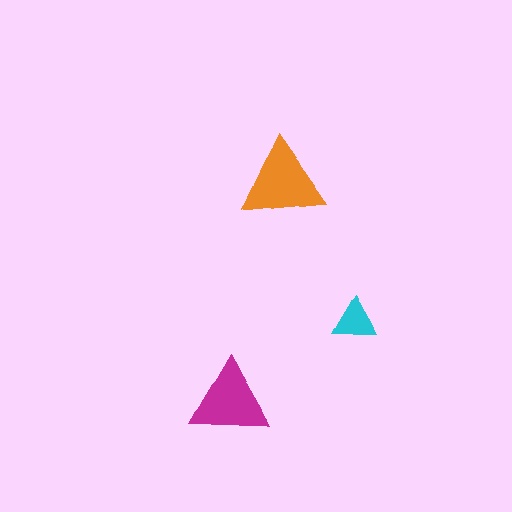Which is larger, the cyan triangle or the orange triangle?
The orange one.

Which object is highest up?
The orange triangle is topmost.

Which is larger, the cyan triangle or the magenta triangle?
The magenta one.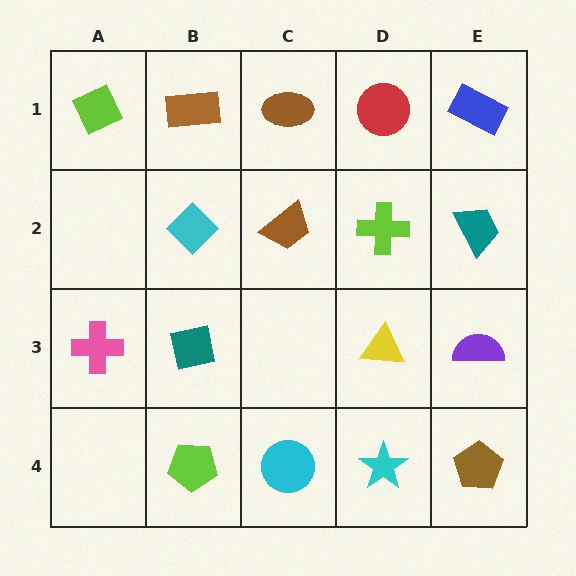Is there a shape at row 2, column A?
No, that cell is empty.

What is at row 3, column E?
A purple semicircle.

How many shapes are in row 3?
4 shapes.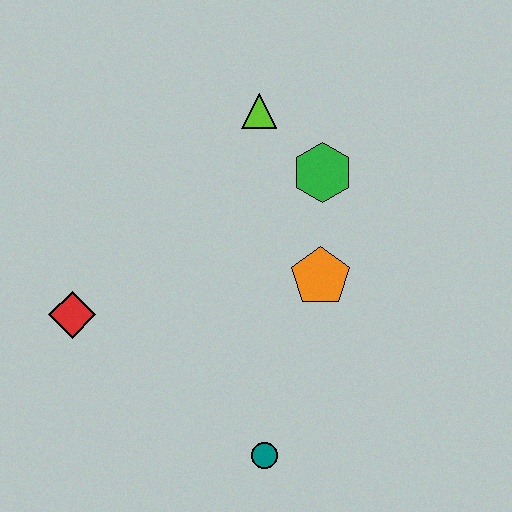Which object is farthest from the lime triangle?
The teal circle is farthest from the lime triangle.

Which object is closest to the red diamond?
The teal circle is closest to the red diamond.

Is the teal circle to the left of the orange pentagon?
Yes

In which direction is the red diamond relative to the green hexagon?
The red diamond is to the left of the green hexagon.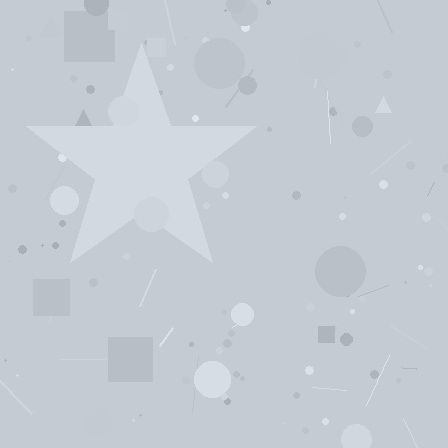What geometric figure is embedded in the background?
A star is embedded in the background.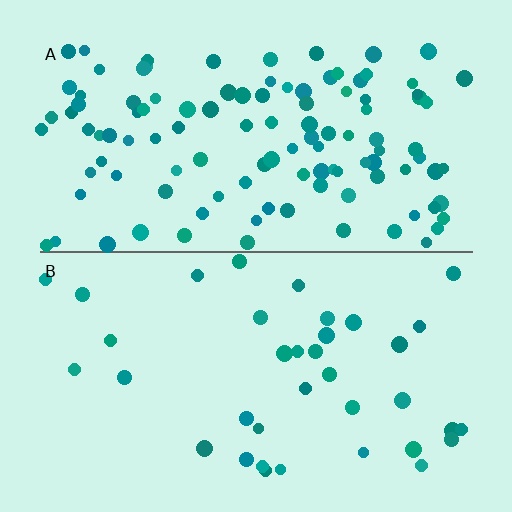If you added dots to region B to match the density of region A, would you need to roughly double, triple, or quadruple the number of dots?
Approximately triple.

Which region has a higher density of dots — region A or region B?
A (the top).